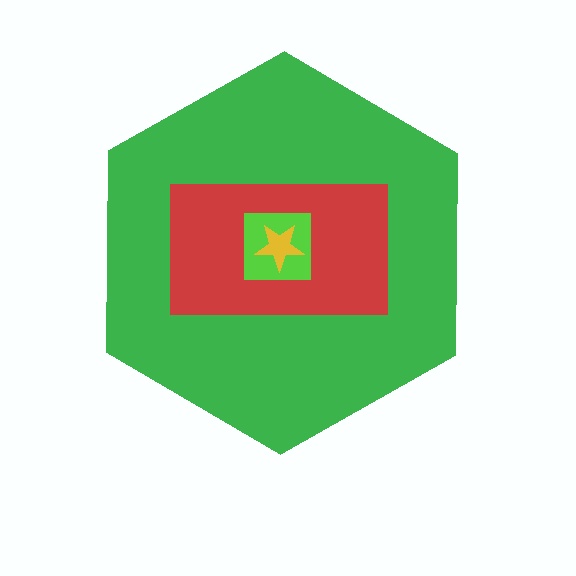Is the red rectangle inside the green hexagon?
Yes.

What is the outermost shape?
The green hexagon.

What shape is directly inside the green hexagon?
The red rectangle.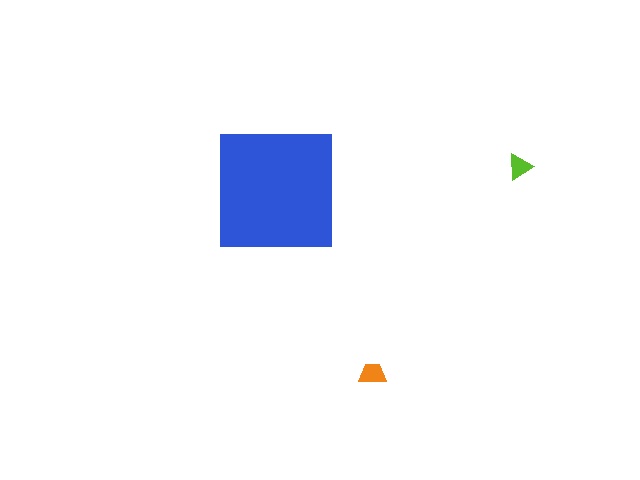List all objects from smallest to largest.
The lime triangle, the orange trapezoid, the blue square.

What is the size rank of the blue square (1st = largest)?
1st.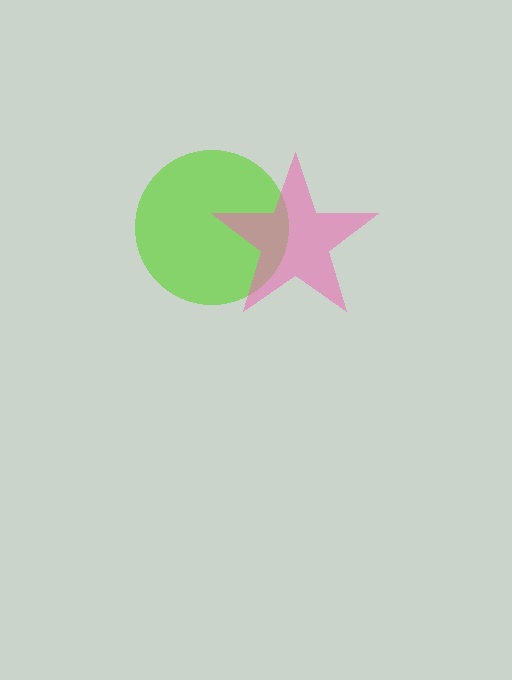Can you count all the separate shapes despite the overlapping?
Yes, there are 2 separate shapes.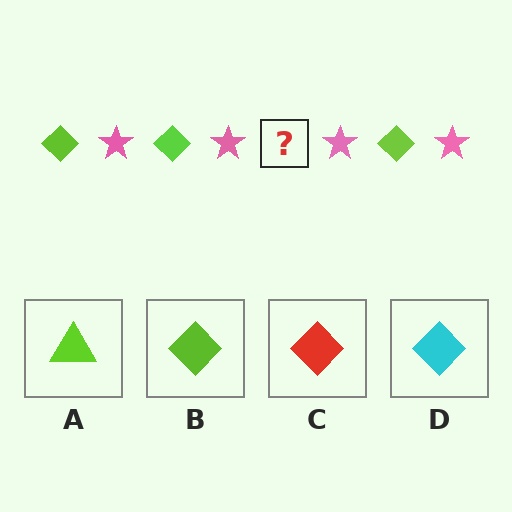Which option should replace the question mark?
Option B.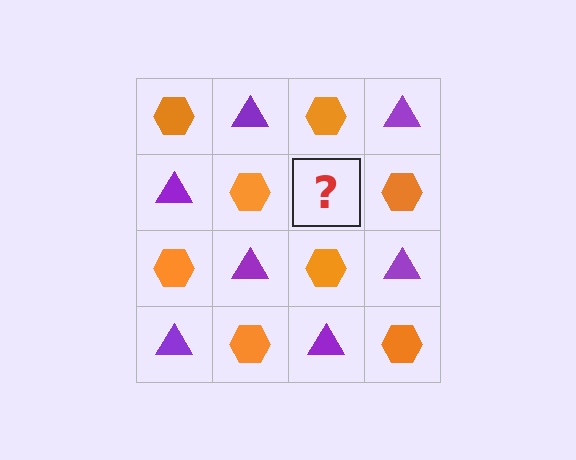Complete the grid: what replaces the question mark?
The question mark should be replaced with a purple triangle.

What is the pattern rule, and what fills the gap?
The rule is that it alternates orange hexagon and purple triangle in a checkerboard pattern. The gap should be filled with a purple triangle.